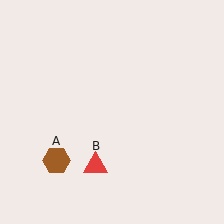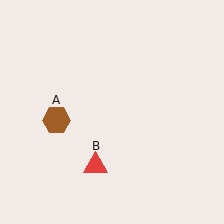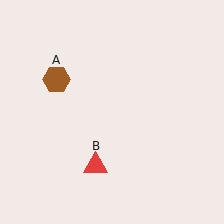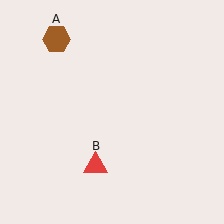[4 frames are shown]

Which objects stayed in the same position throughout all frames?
Red triangle (object B) remained stationary.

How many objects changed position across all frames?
1 object changed position: brown hexagon (object A).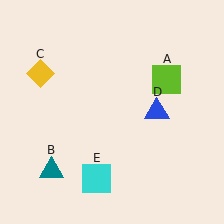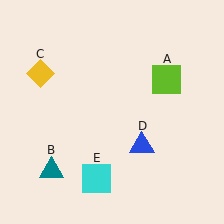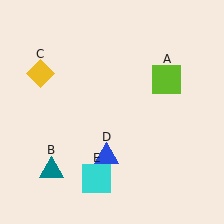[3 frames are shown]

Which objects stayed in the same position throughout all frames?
Lime square (object A) and teal triangle (object B) and yellow diamond (object C) and cyan square (object E) remained stationary.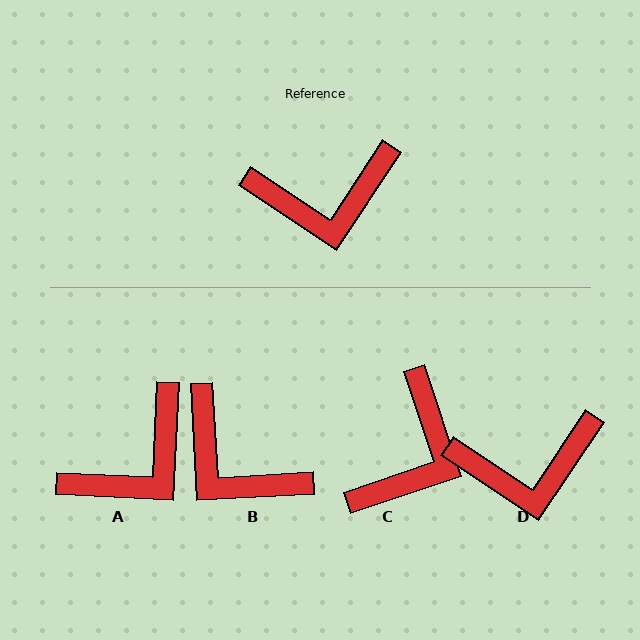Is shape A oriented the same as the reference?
No, it is off by about 31 degrees.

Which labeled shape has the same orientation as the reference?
D.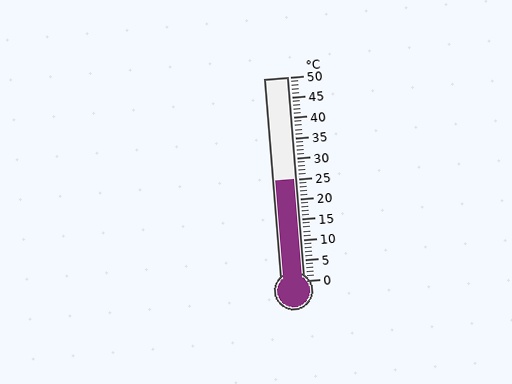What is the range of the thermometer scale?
The thermometer scale ranges from 0°C to 50°C.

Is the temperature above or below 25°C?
The temperature is at 25°C.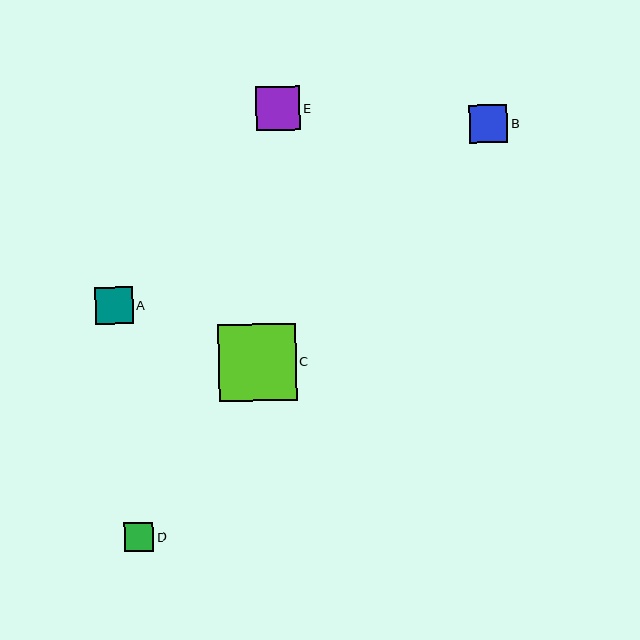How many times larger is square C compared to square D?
Square C is approximately 2.7 times the size of square D.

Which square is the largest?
Square C is the largest with a size of approximately 77 pixels.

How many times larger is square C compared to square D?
Square C is approximately 2.7 times the size of square D.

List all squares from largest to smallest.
From largest to smallest: C, E, B, A, D.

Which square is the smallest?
Square D is the smallest with a size of approximately 29 pixels.